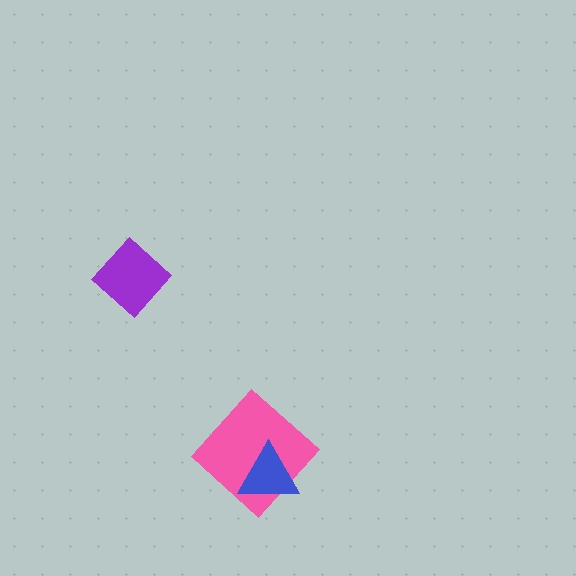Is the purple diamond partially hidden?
No, no other shape covers it.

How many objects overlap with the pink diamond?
1 object overlaps with the pink diamond.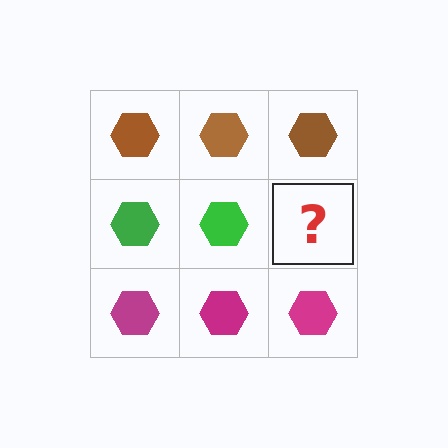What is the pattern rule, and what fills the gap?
The rule is that each row has a consistent color. The gap should be filled with a green hexagon.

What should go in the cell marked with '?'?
The missing cell should contain a green hexagon.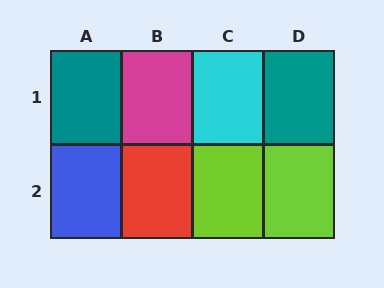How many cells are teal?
2 cells are teal.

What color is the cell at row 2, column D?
Lime.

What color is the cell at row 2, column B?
Red.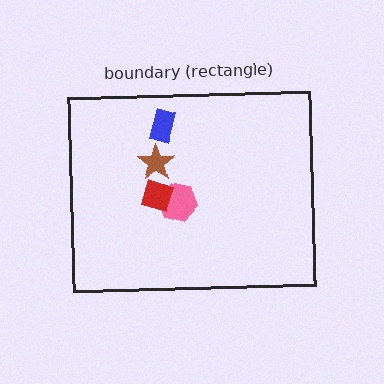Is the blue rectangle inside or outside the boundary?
Inside.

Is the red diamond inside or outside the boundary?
Inside.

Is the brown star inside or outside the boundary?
Inside.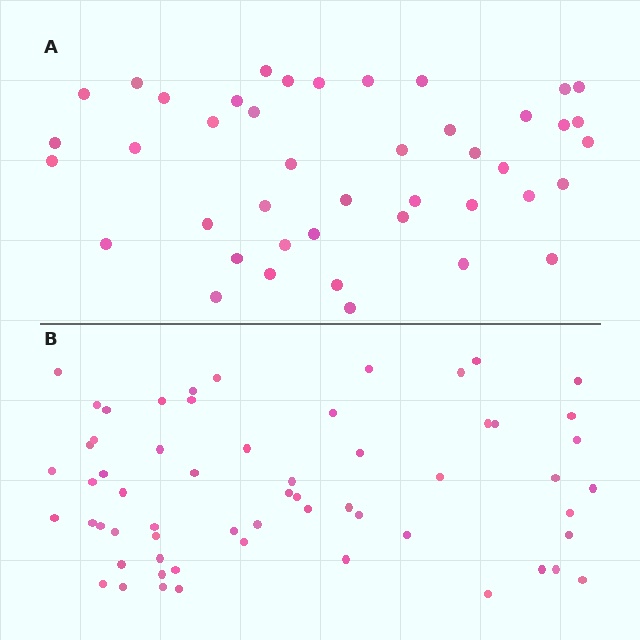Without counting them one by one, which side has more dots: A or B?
Region B (the bottom region) has more dots.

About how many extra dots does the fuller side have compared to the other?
Region B has approximately 15 more dots than region A.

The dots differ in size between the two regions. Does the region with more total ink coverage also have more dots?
No. Region A has more total ink coverage because its dots are larger, but region B actually contains more individual dots. Total area can be misleading — the number of items is what matters here.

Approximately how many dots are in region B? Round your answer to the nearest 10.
About 60 dots.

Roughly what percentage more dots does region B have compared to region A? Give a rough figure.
About 40% more.